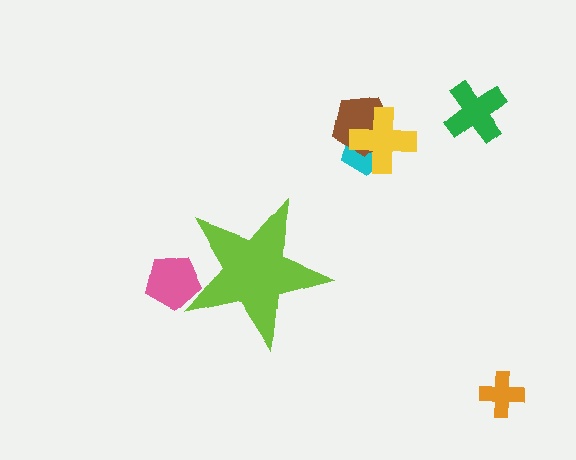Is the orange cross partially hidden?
No, the orange cross is fully visible.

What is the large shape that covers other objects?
A lime star.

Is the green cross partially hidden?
No, the green cross is fully visible.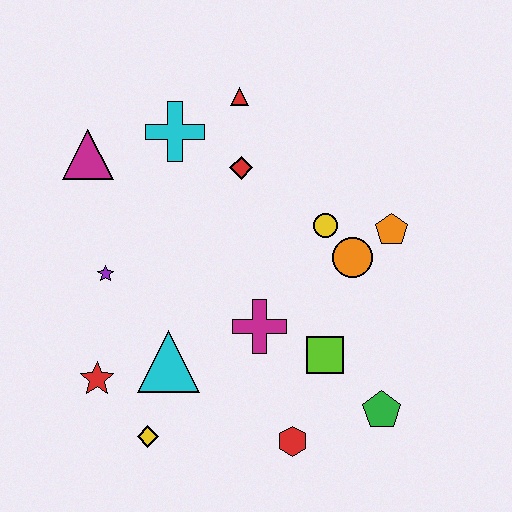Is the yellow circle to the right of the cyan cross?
Yes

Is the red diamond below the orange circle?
No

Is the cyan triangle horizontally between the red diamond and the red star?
Yes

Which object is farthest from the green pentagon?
The magenta triangle is farthest from the green pentagon.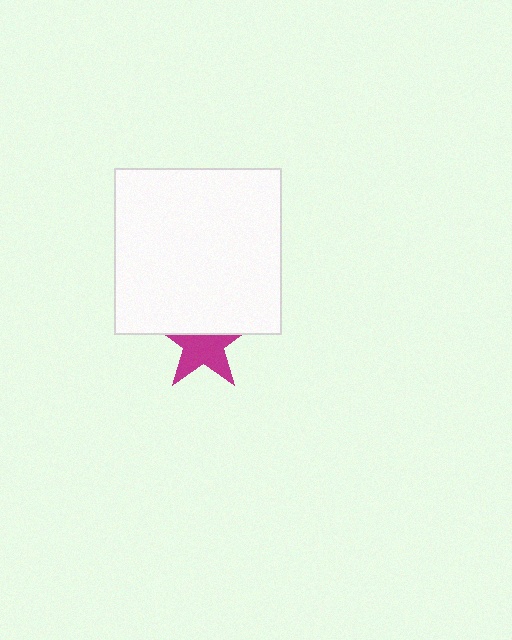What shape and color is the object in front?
The object in front is a white square.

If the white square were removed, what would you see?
You would see the complete magenta star.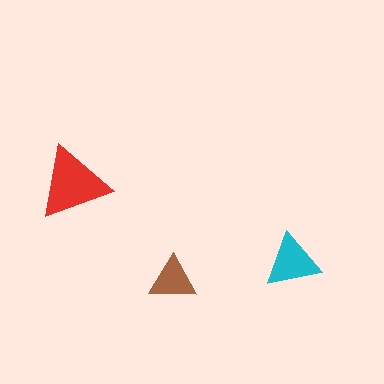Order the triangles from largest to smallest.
the red one, the cyan one, the brown one.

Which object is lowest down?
The brown triangle is bottommost.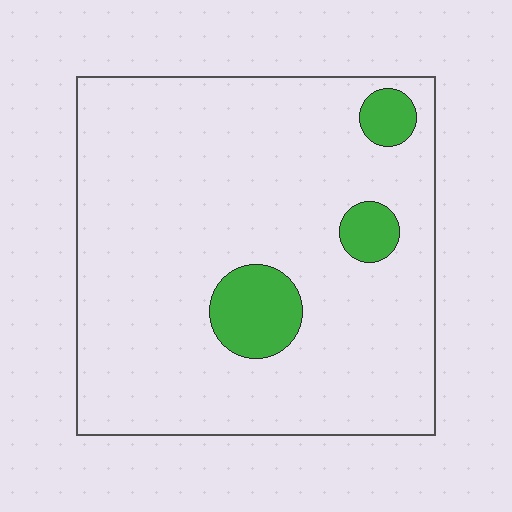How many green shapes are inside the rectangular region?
3.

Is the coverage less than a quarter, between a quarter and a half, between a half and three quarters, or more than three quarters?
Less than a quarter.